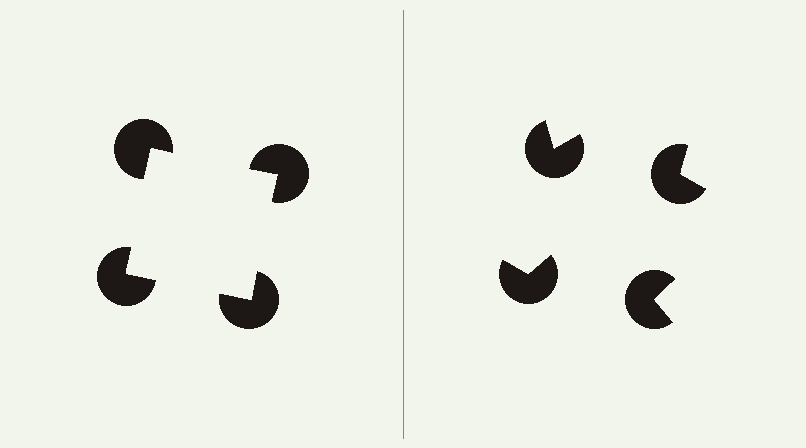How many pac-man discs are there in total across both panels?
8 — 4 on each side.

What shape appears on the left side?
An illusory square.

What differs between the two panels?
The pac-man discs are positioned identically on both sides; only the wedge orientations differ. On the left they align to a square; on the right they are misaligned.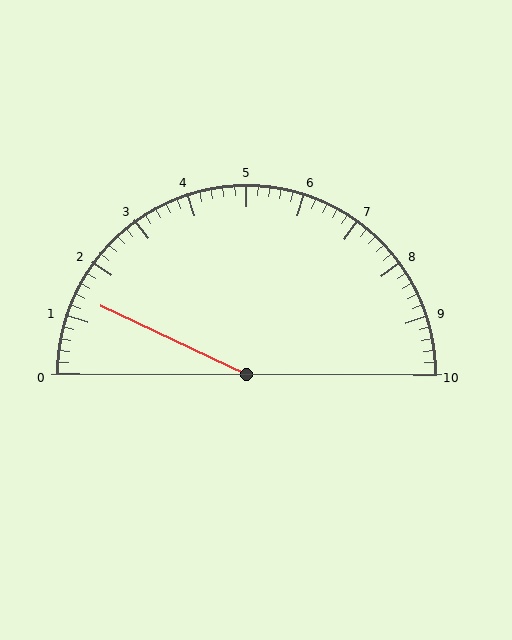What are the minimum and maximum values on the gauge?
The gauge ranges from 0 to 10.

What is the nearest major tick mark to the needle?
The nearest major tick mark is 1.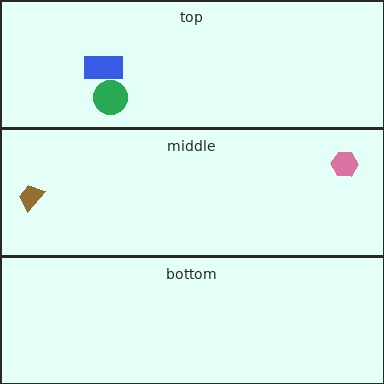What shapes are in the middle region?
The pink hexagon, the brown trapezoid.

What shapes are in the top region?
The blue rectangle, the green circle.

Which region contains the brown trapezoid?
The middle region.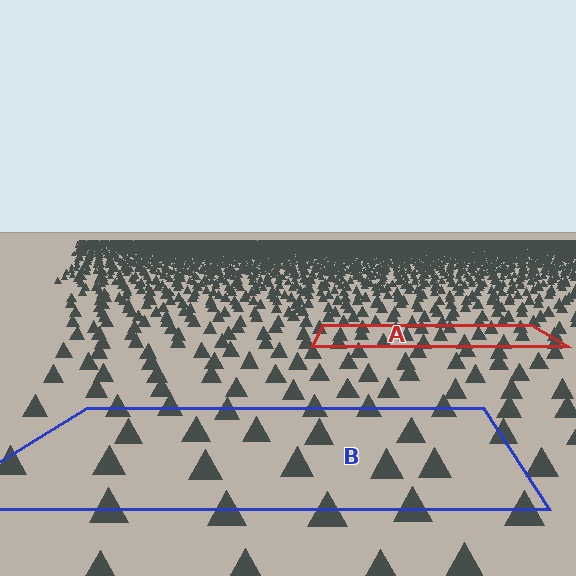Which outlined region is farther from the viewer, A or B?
Region A is farther from the viewer — the texture elements inside it appear smaller and more densely packed.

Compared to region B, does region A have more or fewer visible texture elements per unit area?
Region A has more texture elements per unit area — they are packed more densely because it is farther away.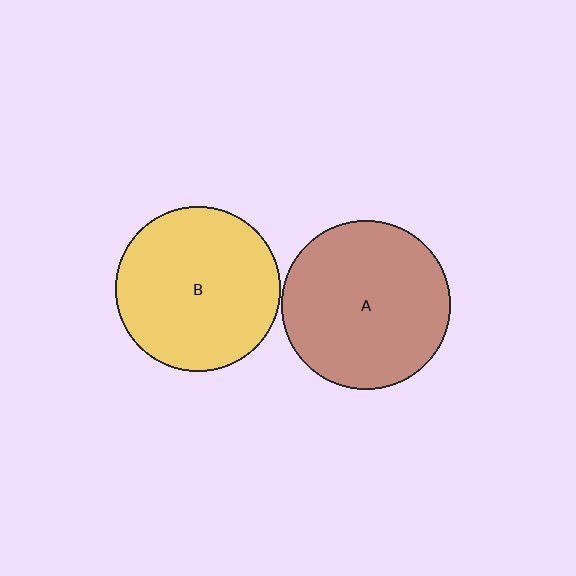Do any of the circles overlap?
No, none of the circles overlap.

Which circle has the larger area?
Circle A (brown).